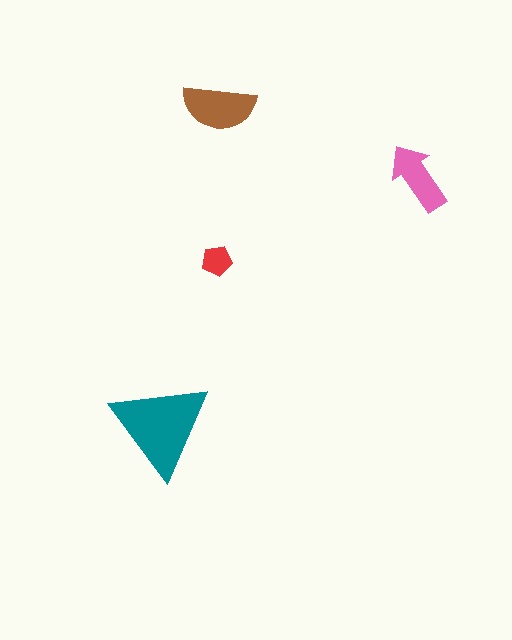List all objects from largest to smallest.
The teal triangle, the brown semicircle, the pink arrow, the red pentagon.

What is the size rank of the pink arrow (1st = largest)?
3rd.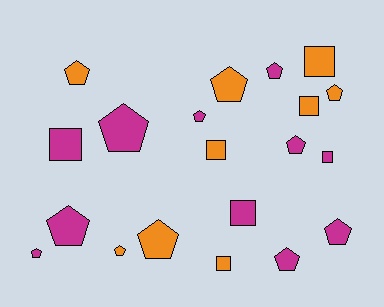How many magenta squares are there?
There are 3 magenta squares.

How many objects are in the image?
There are 20 objects.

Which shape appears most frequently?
Pentagon, with 13 objects.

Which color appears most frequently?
Magenta, with 11 objects.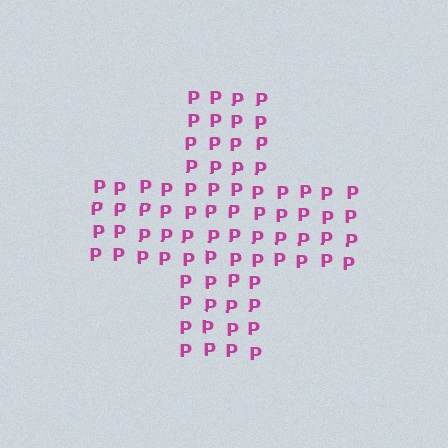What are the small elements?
The small elements are letter P's.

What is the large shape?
The large shape is a cross.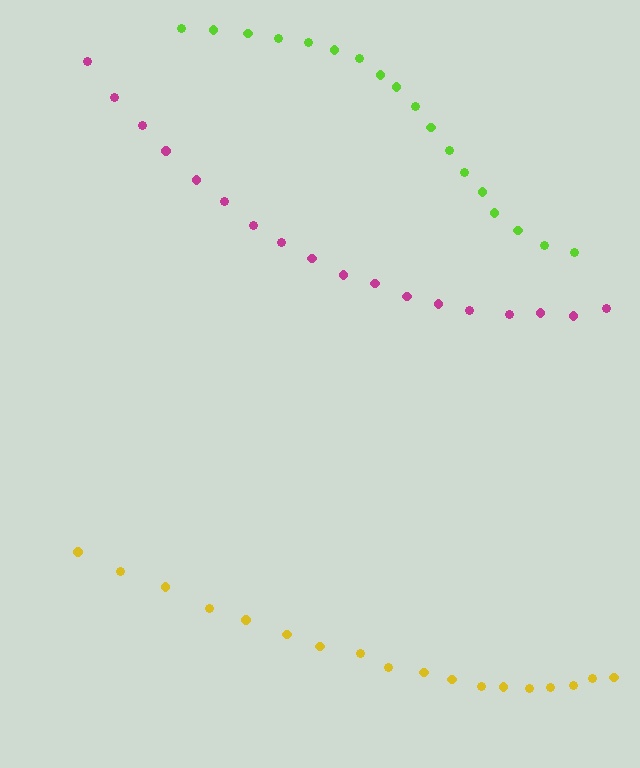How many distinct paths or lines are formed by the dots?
There are 3 distinct paths.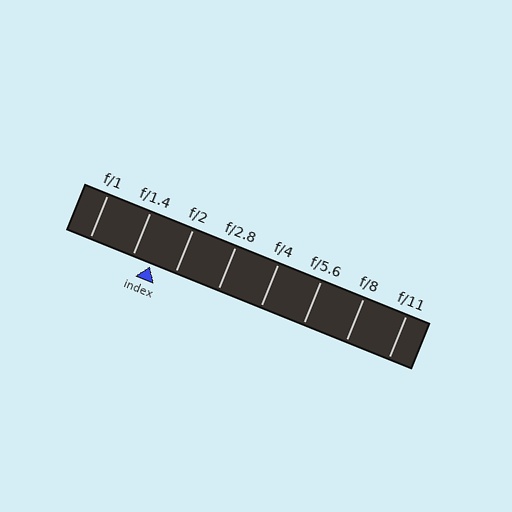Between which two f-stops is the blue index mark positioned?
The index mark is between f/1.4 and f/2.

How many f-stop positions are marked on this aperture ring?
There are 8 f-stop positions marked.